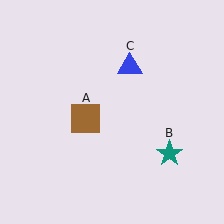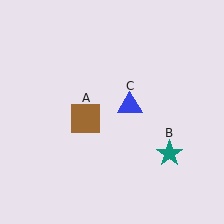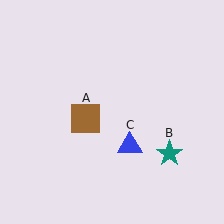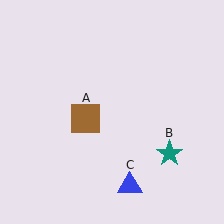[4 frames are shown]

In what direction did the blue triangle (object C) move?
The blue triangle (object C) moved down.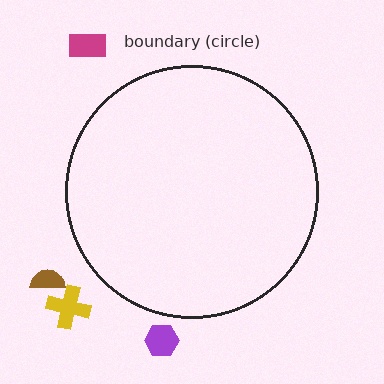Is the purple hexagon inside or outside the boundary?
Outside.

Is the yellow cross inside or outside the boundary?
Outside.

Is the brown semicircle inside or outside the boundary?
Outside.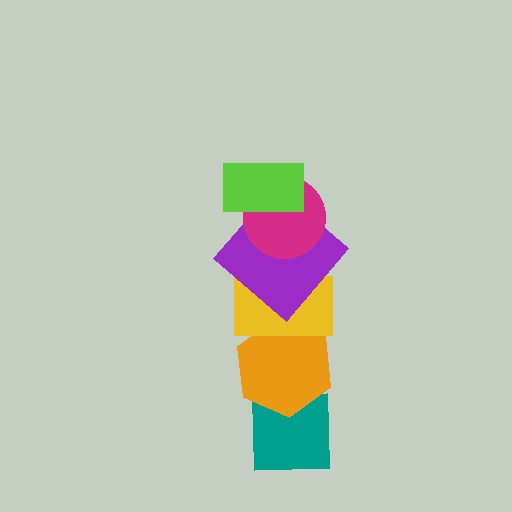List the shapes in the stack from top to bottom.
From top to bottom: the lime rectangle, the magenta circle, the purple diamond, the yellow rectangle, the orange hexagon, the teal square.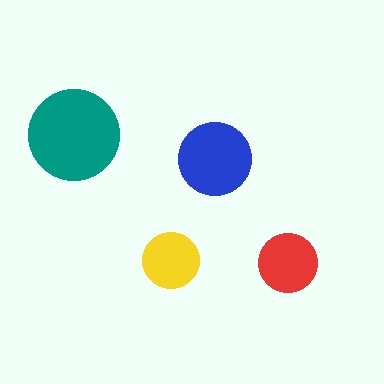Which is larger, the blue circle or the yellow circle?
The blue one.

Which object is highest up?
The teal circle is topmost.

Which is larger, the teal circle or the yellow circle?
The teal one.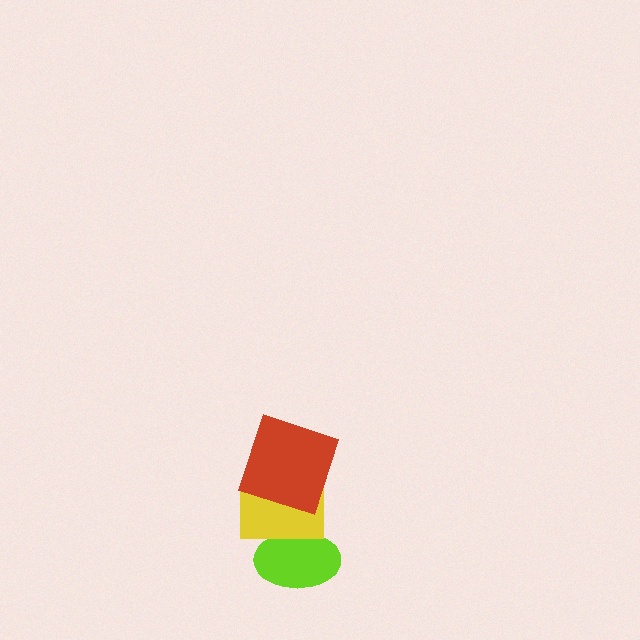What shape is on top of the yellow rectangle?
The red square is on top of the yellow rectangle.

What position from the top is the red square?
The red square is 1st from the top.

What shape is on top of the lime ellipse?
The yellow rectangle is on top of the lime ellipse.